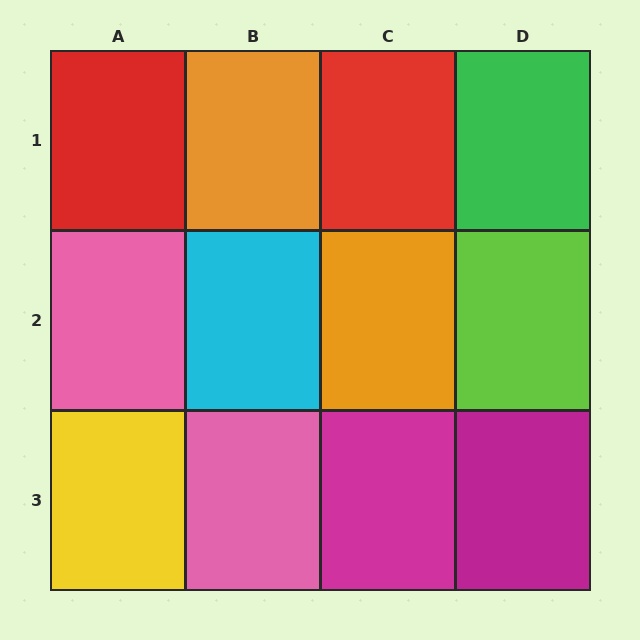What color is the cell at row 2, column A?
Pink.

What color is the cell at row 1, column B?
Orange.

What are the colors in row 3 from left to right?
Yellow, pink, magenta, magenta.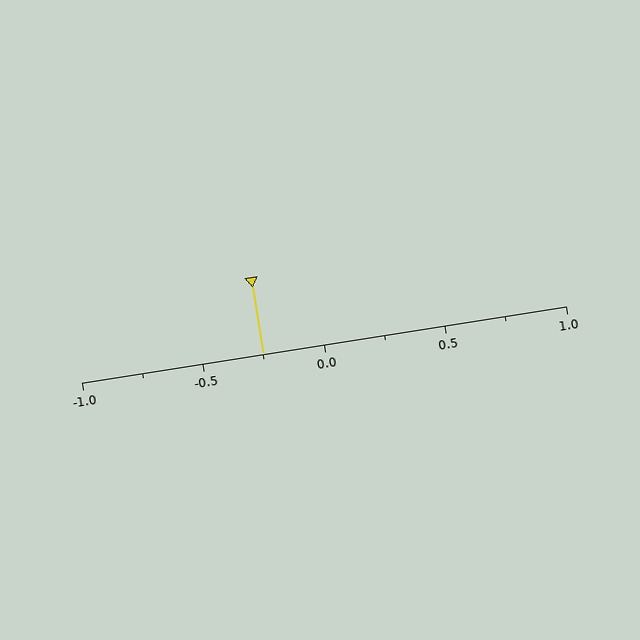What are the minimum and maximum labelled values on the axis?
The axis runs from -1.0 to 1.0.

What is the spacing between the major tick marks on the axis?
The major ticks are spaced 0.5 apart.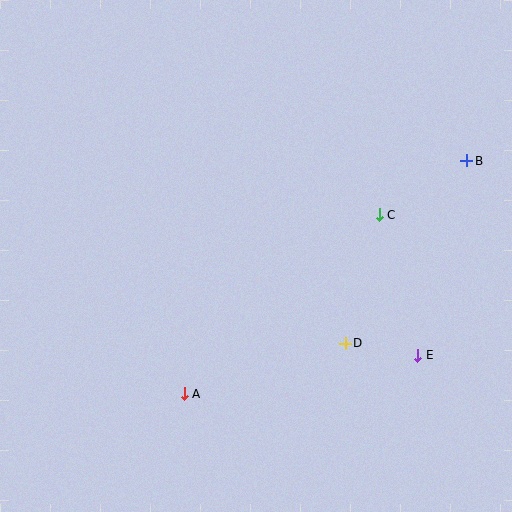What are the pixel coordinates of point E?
Point E is at (418, 355).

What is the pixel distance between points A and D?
The distance between A and D is 169 pixels.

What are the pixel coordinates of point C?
Point C is at (379, 215).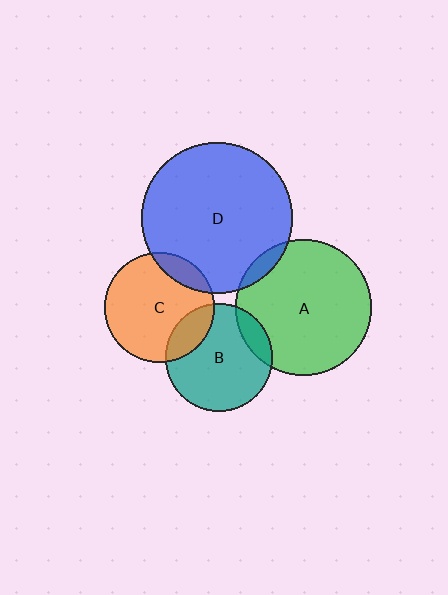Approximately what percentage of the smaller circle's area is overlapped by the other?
Approximately 15%.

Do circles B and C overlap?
Yes.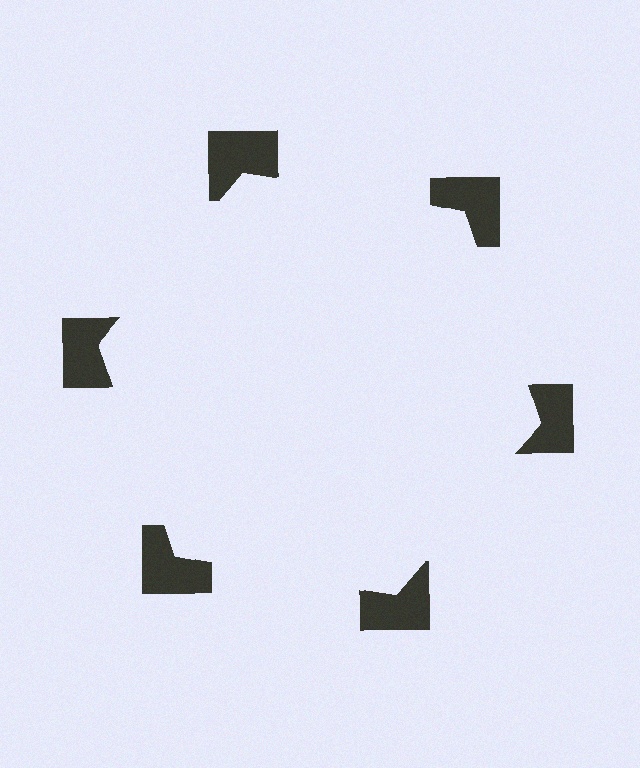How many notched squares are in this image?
There are 6 — one at each vertex of the illusory hexagon.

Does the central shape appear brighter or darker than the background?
It typically appears slightly brighter than the background, even though no actual brightness change is drawn.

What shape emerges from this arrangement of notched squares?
An illusory hexagon — its edges are inferred from the aligned wedge cuts in the notched squares, not physically drawn.